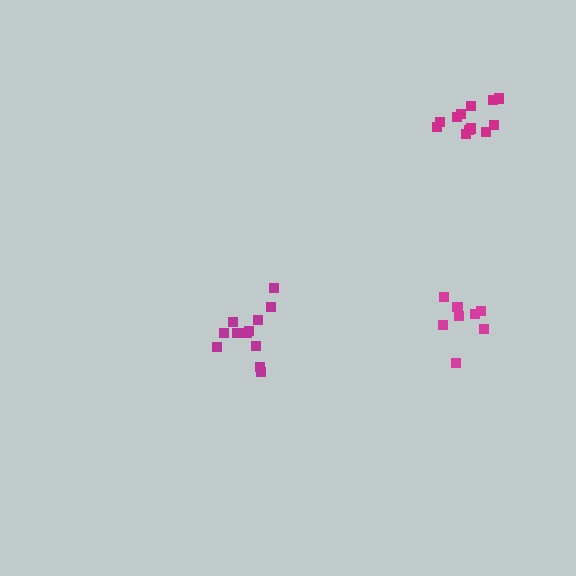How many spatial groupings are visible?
There are 3 spatial groupings.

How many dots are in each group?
Group 1: 12 dots, Group 2: 8 dots, Group 3: 12 dots (32 total).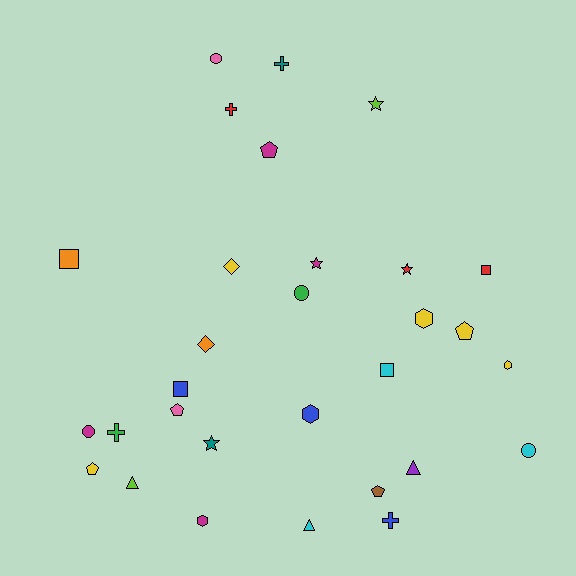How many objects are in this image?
There are 30 objects.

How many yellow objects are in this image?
There are 5 yellow objects.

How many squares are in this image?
There are 4 squares.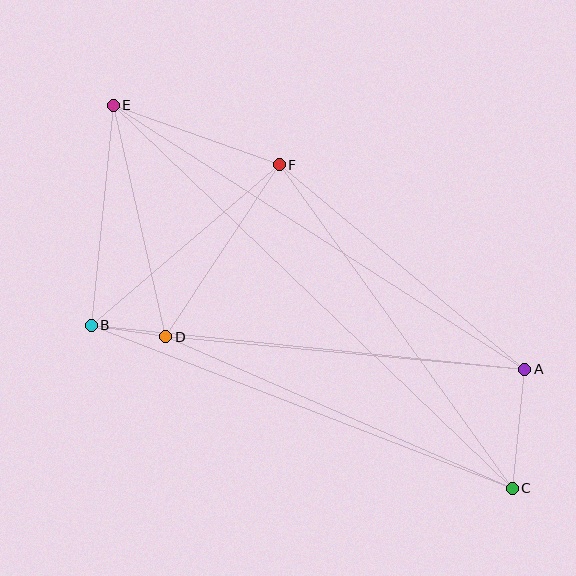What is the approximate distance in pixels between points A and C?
The distance between A and C is approximately 120 pixels.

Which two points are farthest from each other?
Points C and E are farthest from each other.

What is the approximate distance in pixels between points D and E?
The distance between D and E is approximately 237 pixels.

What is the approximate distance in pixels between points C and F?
The distance between C and F is approximately 399 pixels.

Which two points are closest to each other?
Points B and D are closest to each other.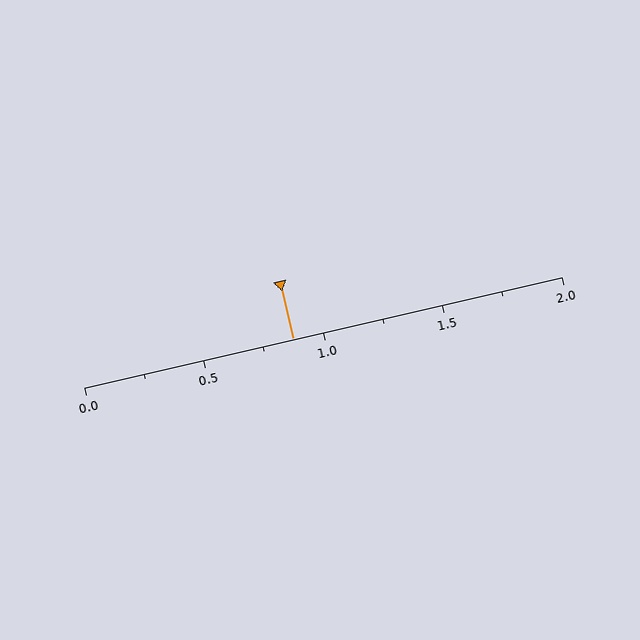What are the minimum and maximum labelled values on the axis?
The axis runs from 0.0 to 2.0.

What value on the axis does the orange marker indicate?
The marker indicates approximately 0.88.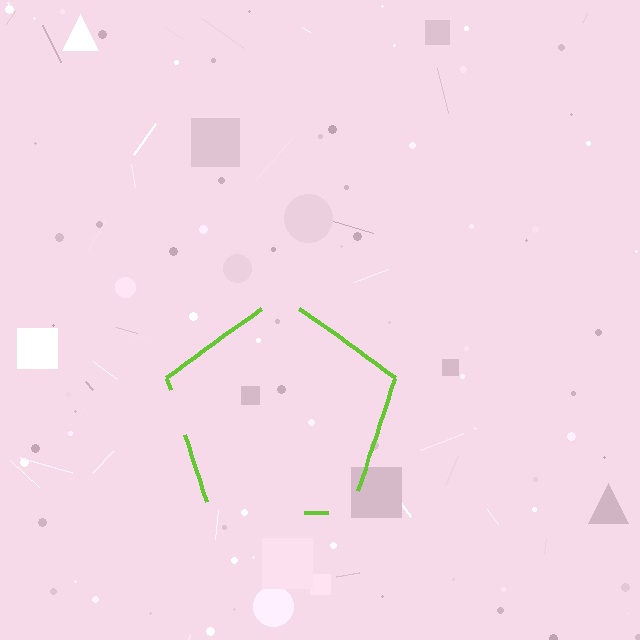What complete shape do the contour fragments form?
The contour fragments form a pentagon.